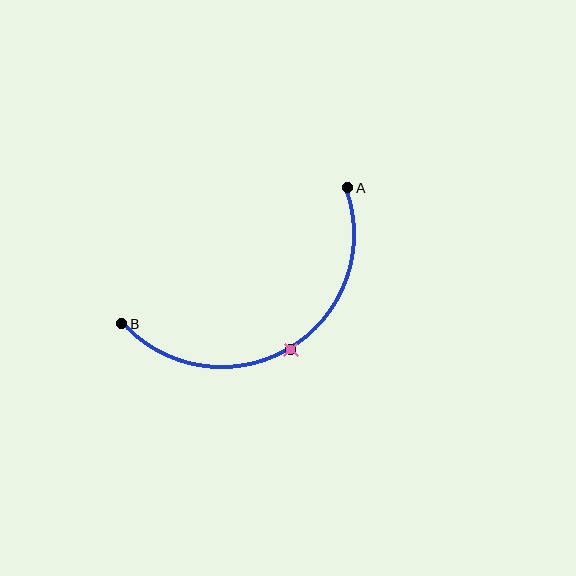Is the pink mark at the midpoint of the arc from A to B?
Yes. The pink mark lies on the arc at equal arc-length from both A and B — it is the arc midpoint.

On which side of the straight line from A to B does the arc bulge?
The arc bulges below the straight line connecting A and B.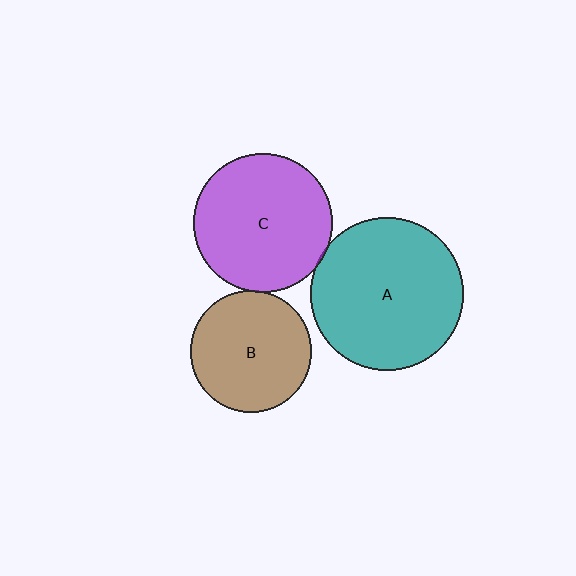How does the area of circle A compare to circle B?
Approximately 1.6 times.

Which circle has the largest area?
Circle A (teal).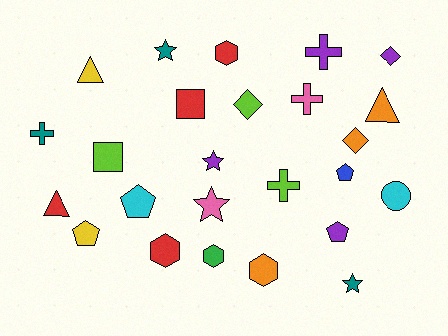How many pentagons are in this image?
There are 4 pentagons.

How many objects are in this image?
There are 25 objects.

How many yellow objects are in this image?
There are 2 yellow objects.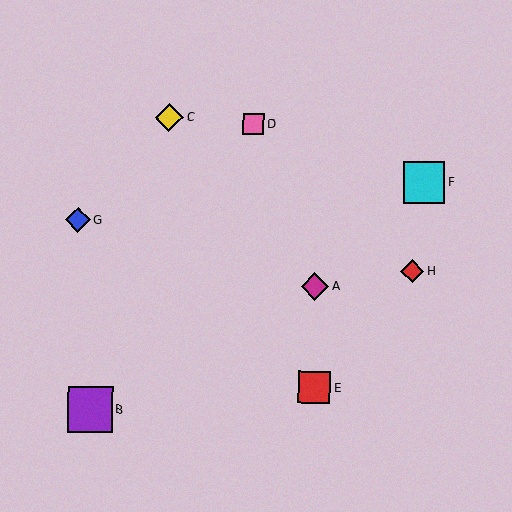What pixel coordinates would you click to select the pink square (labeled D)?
Click at (253, 124) to select the pink square D.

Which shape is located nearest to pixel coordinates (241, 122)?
The pink square (labeled D) at (253, 124) is nearest to that location.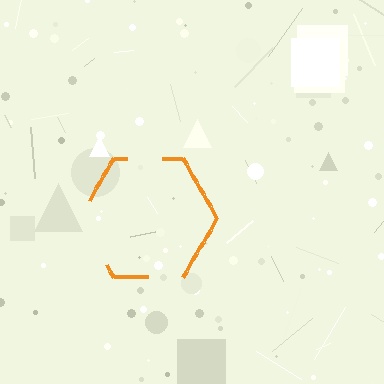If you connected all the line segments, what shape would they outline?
They would outline a hexagon.